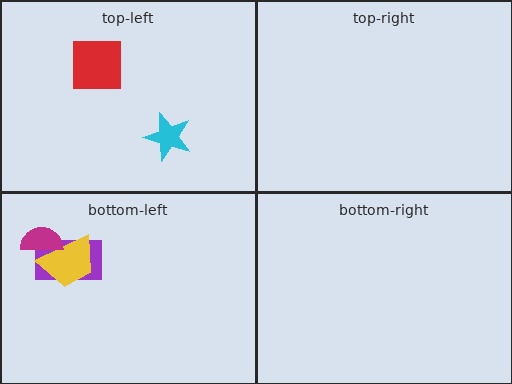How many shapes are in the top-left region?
2.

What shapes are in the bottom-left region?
The purple rectangle, the yellow trapezoid, the magenta semicircle.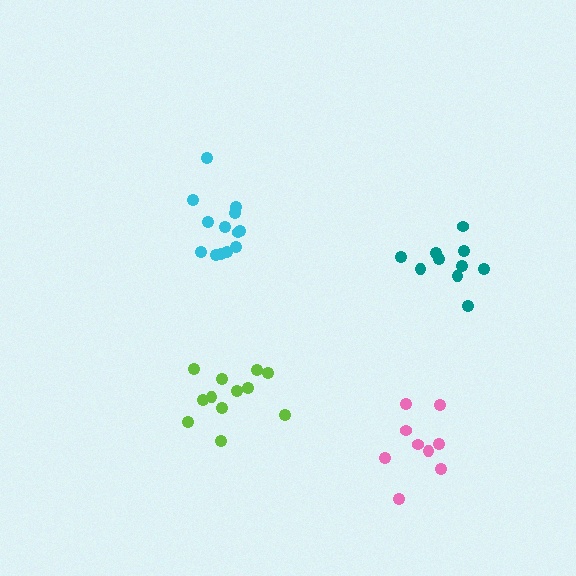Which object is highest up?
The cyan cluster is topmost.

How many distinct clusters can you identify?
There are 4 distinct clusters.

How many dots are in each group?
Group 1: 9 dots, Group 2: 12 dots, Group 3: 13 dots, Group 4: 10 dots (44 total).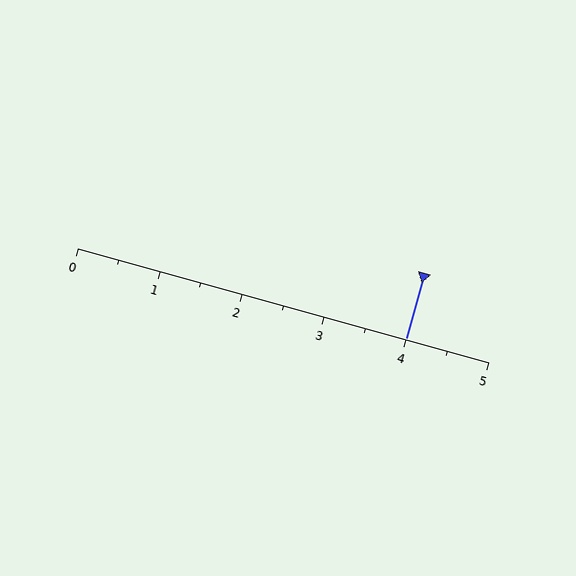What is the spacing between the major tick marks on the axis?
The major ticks are spaced 1 apart.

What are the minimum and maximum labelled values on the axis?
The axis runs from 0 to 5.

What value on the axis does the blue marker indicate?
The marker indicates approximately 4.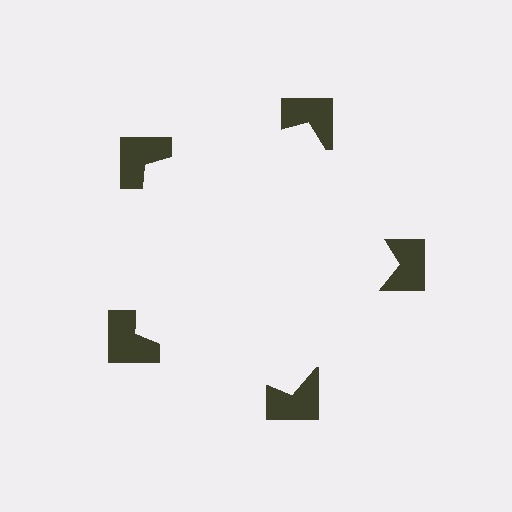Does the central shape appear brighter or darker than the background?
It typically appears slightly brighter than the background, even though no actual brightness change is drawn.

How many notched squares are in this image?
There are 5 — one at each vertex of the illusory pentagon.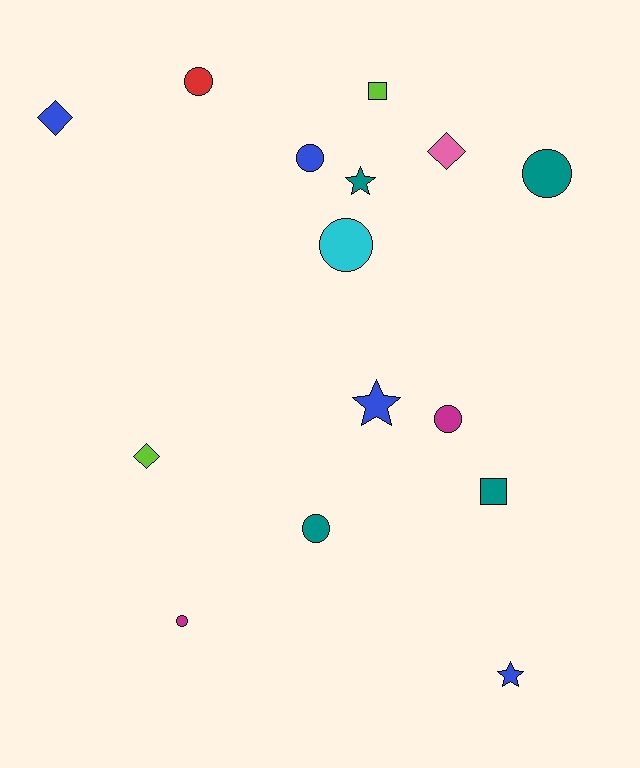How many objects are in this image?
There are 15 objects.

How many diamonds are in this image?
There are 3 diamonds.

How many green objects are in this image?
There are no green objects.